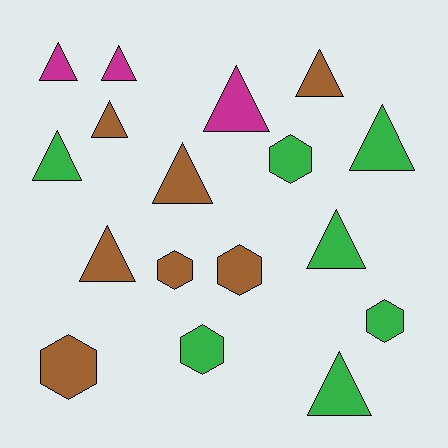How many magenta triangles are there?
There are 3 magenta triangles.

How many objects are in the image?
There are 17 objects.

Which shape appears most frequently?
Triangle, with 11 objects.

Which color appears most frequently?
Green, with 7 objects.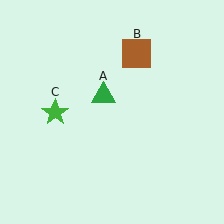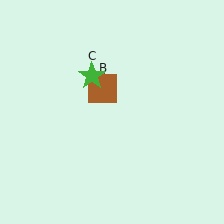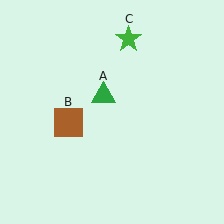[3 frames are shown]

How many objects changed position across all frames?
2 objects changed position: brown square (object B), green star (object C).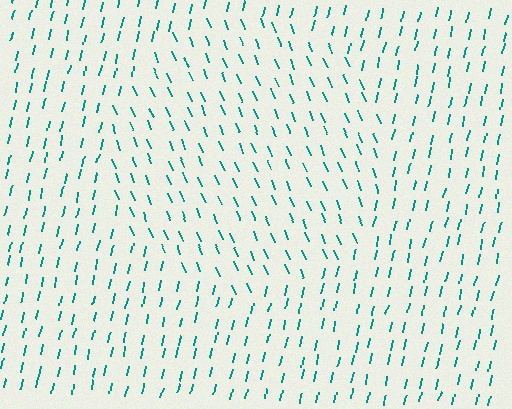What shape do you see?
I see a circle.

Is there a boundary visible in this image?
Yes, there is a texture boundary formed by a change in line orientation.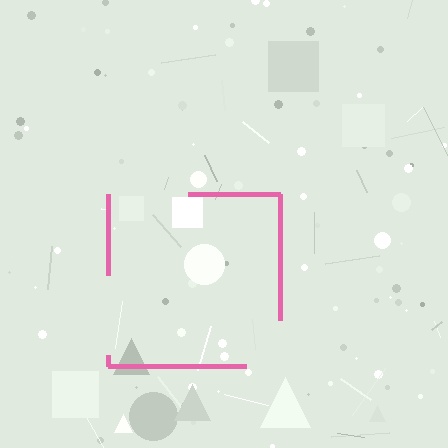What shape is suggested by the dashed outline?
The dashed outline suggests a square.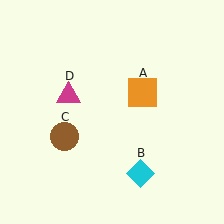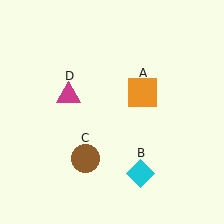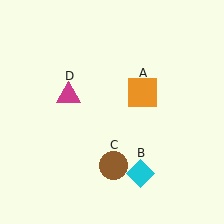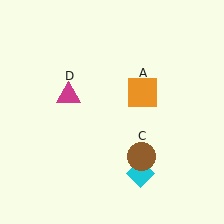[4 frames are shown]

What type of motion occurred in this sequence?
The brown circle (object C) rotated counterclockwise around the center of the scene.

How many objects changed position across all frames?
1 object changed position: brown circle (object C).